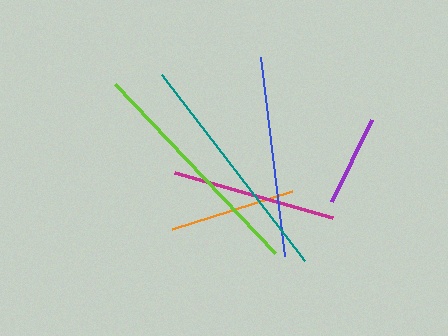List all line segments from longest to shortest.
From longest to shortest: teal, lime, blue, magenta, orange, purple.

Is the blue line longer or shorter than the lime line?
The lime line is longer than the blue line.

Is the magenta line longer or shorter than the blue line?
The blue line is longer than the magenta line.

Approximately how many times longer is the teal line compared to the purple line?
The teal line is approximately 2.6 times the length of the purple line.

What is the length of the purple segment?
The purple segment is approximately 91 pixels long.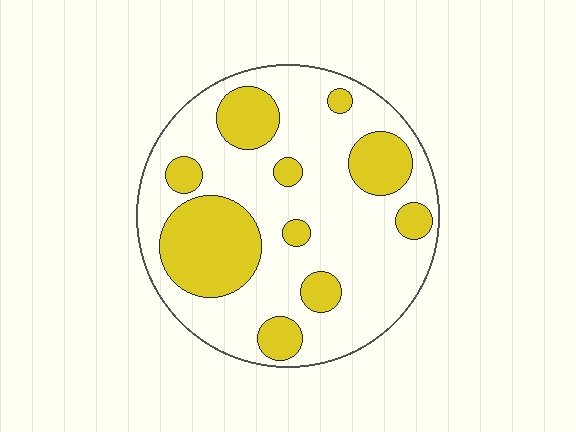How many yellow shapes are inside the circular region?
10.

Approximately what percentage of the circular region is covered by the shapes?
Approximately 30%.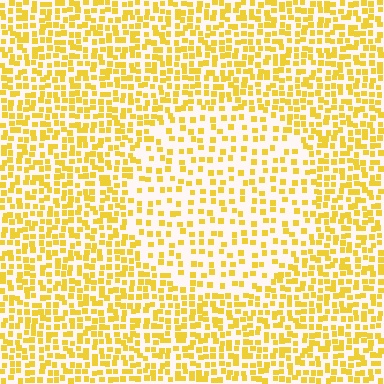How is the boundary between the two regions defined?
The boundary is defined by a change in element density (approximately 1.9x ratio). All elements are the same color, size, and shape.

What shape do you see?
I see a circle.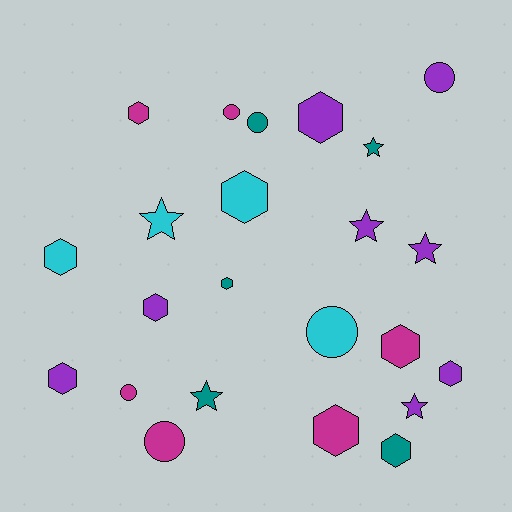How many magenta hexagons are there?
There are 3 magenta hexagons.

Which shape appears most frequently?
Hexagon, with 11 objects.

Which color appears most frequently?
Purple, with 8 objects.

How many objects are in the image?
There are 23 objects.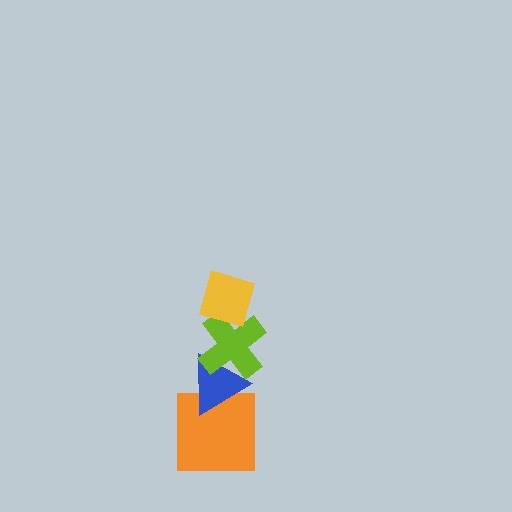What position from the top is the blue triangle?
The blue triangle is 3rd from the top.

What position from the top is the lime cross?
The lime cross is 2nd from the top.